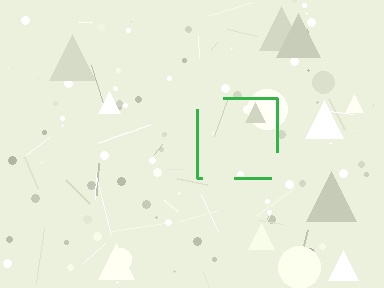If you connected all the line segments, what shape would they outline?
They would outline a square.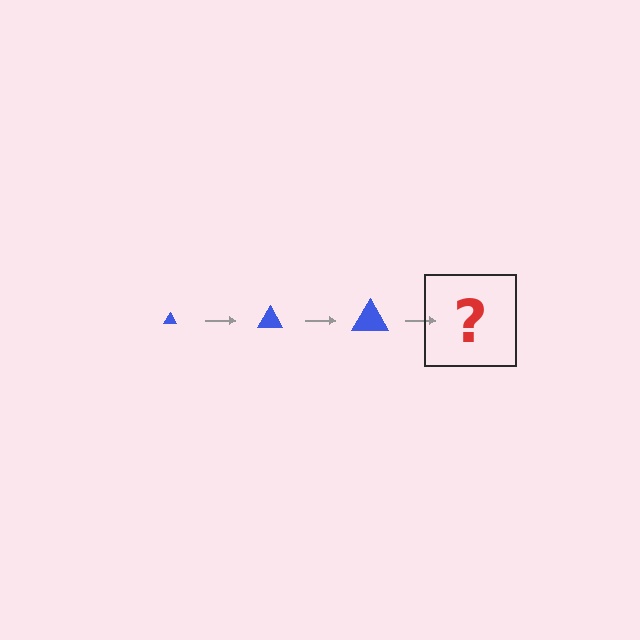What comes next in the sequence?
The next element should be a blue triangle, larger than the previous one.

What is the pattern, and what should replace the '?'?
The pattern is that the triangle gets progressively larger each step. The '?' should be a blue triangle, larger than the previous one.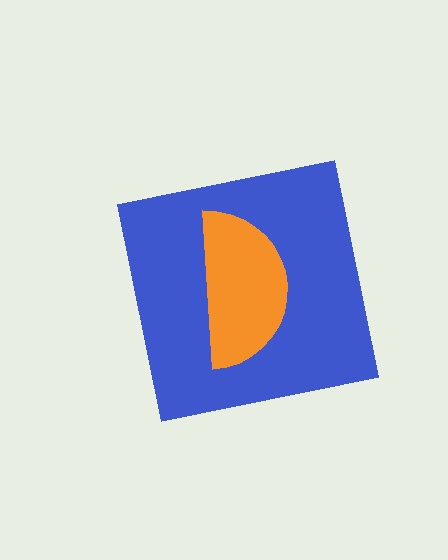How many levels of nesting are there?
2.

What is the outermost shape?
The blue square.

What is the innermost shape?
The orange semicircle.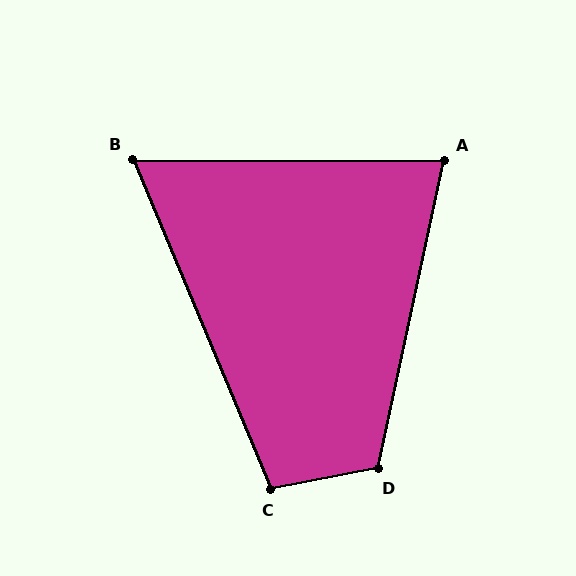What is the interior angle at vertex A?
Approximately 78 degrees (acute).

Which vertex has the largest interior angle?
D, at approximately 113 degrees.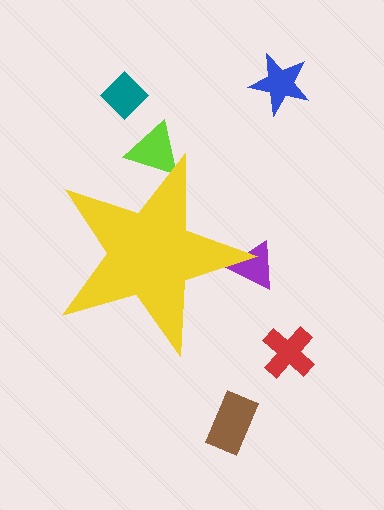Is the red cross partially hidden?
No, the red cross is fully visible.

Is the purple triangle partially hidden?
Yes, the purple triangle is partially hidden behind the yellow star.